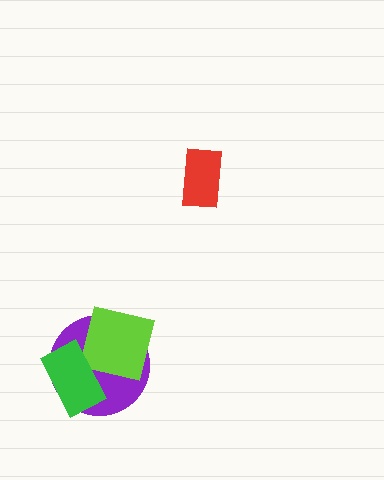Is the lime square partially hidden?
Yes, it is partially covered by another shape.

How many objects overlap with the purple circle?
2 objects overlap with the purple circle.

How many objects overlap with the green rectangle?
2 objects overlap with the green rectangle.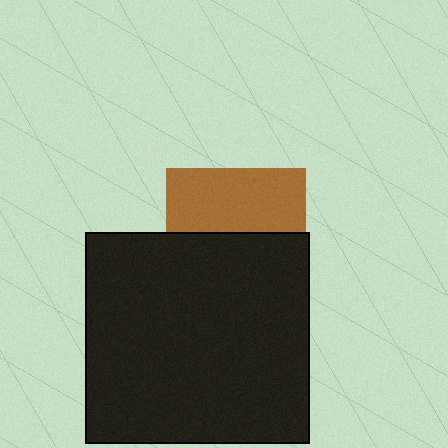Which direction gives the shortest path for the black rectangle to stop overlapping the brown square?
Moving down gives the shortest separation.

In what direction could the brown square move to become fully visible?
The brown square could move up. That would shift it out from behind the black rectangle entirely.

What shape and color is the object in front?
The object in front is a black rectangle.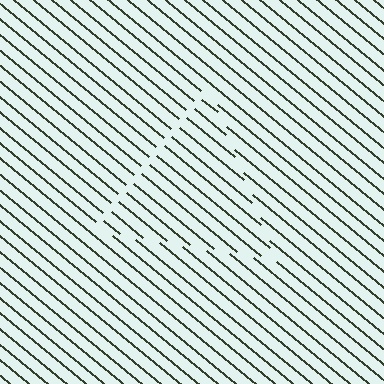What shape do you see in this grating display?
An illusory triangle. The interior of the shape contains the same grating, shifted by half a period — the contour is defined by the phase discontinuity where line-ends from the inner and outer gratings abut.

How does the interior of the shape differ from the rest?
The interior of the shape contains the same grating, shifted by half a period — the contour is defined by the phase discontinuity where line-ends from the inner and outer gratings abut.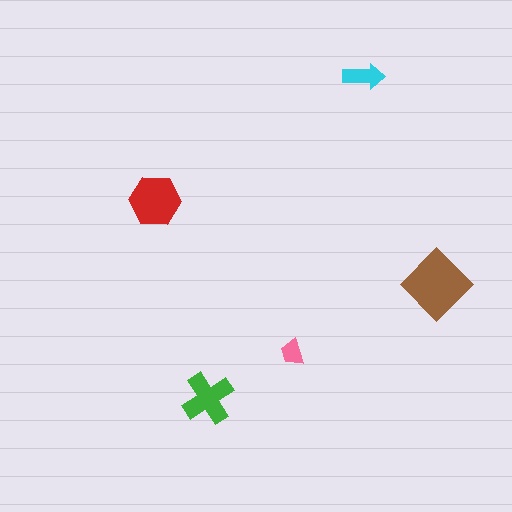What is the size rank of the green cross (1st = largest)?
3rd.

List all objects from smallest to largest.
The pink trapezoid, the cyan arrow, the green cross, the red hexagon, the brown diamond.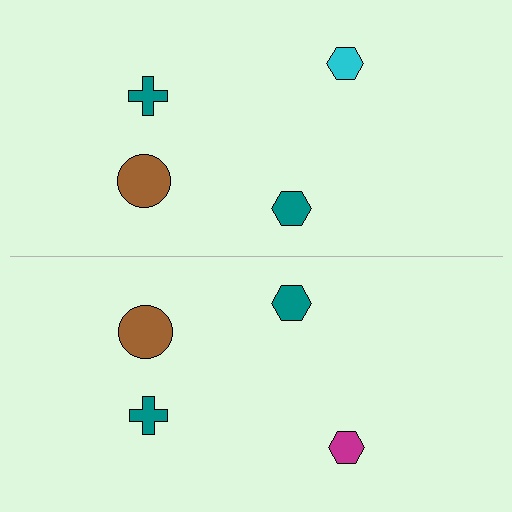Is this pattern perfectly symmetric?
No, the pattern is not perfectly symmetric. The magenta hexagon on the bottom side breaks the symmetry — its mirror counterpart is cyan.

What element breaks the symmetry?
The magenta hexagon on the bottom side breaks the symmetry — its mirror counterpart is cyan.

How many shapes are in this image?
There are 8 shapes in this image.